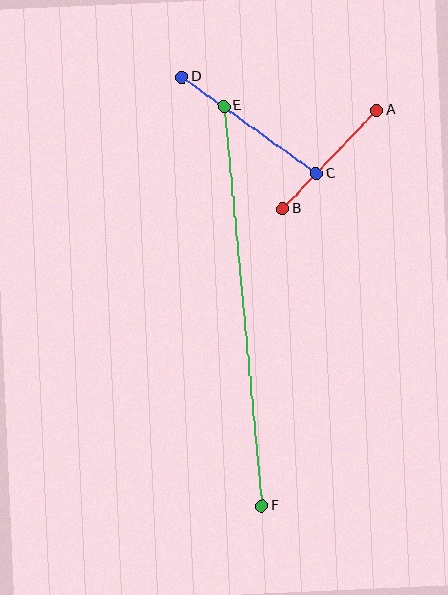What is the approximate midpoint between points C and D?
The midpoint is at approximately (249, 125) pixels.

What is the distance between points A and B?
The distance is approximately 135 pixels.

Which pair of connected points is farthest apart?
Points E and F are farthest apart.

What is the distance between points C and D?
The distance is approximately 165 pixels.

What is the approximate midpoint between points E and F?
The midpoint is at approximately (243, 306) pixels.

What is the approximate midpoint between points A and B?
The midpoint is at approximately (330, 159) pixels.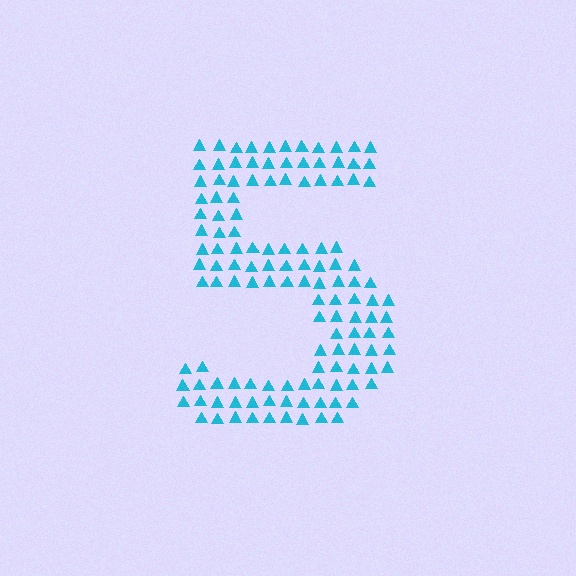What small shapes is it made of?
It is made of small triangles.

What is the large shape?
The large shape is the digit 5.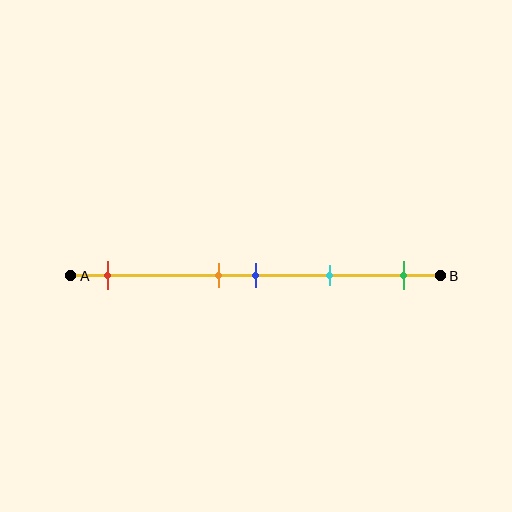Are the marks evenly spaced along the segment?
No, the marks are not evenly spaced.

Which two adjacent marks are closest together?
The orange and blue marks are the closest adjacent pair.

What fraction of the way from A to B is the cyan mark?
The cyan mark is approximately 70% (0.7) of the way from A to B.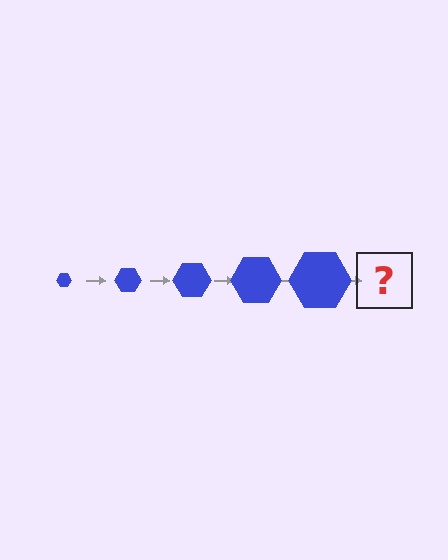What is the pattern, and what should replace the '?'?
The pattern is that the hexagon gets progressively larger each step. The '?' should be a blue hexagon, larger than the previous one.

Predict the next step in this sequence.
The next step is a blue hexagon, larger than the previous one.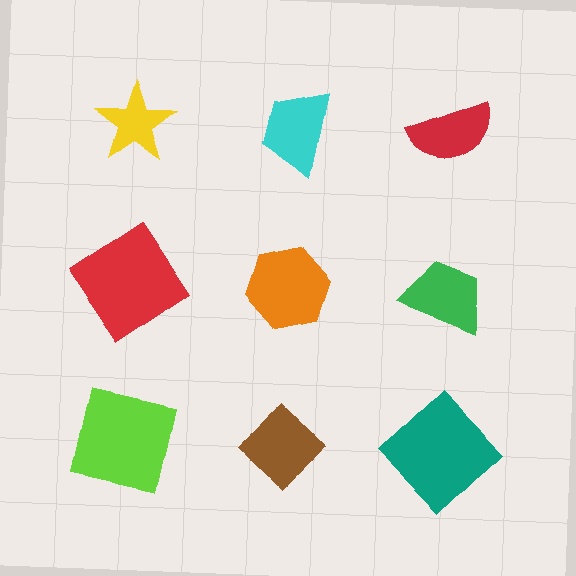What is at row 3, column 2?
A brown diamond.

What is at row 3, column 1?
A lime square.